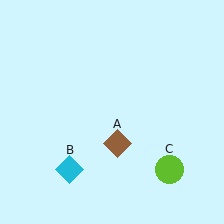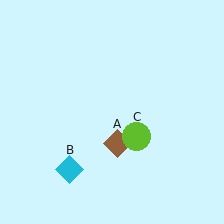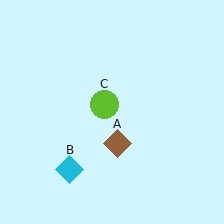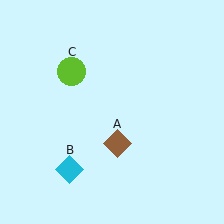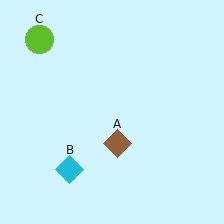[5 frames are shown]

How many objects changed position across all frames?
1 object changed position: lime circle (object C).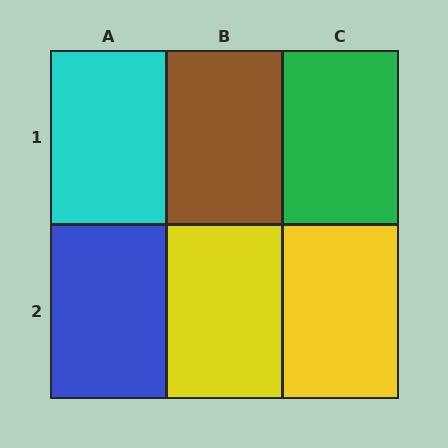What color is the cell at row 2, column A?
Blue.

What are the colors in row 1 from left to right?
Cyan, brown, green.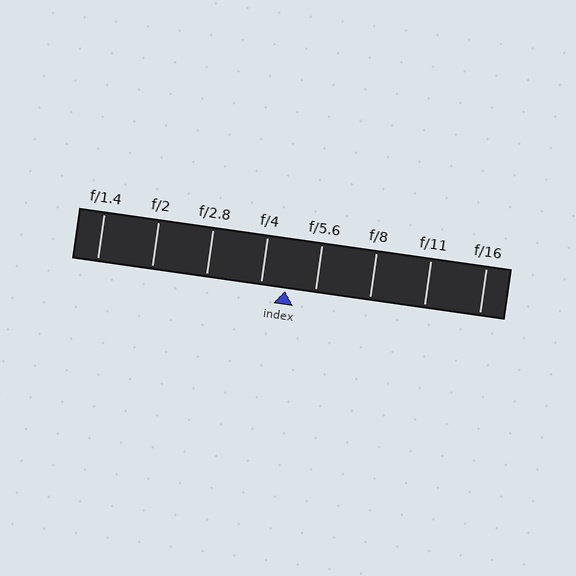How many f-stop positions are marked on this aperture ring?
There are 8 f-stop positions marked.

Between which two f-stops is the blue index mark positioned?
The index mark is between f/4 and f/5.6.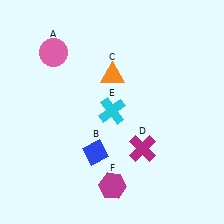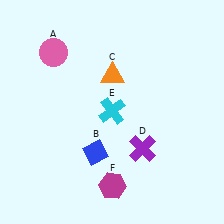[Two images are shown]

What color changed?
The cross (D) changed from magenta in Image 1 to purple in Image 2.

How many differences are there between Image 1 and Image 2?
There is 1 difference between the two images.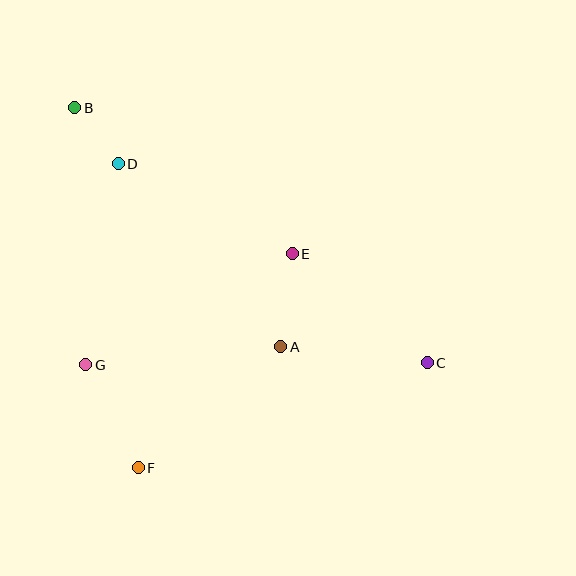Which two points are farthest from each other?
Points B and C are farthest from each other.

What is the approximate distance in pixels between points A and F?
The distance between A and F is approximately 187 pixels.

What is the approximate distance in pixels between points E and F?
The distance between E and F is approximately 264 pixels.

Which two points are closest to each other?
Points B and D are closest to each other.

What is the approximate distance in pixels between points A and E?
The distance between A and E is approximately 94 pixels.